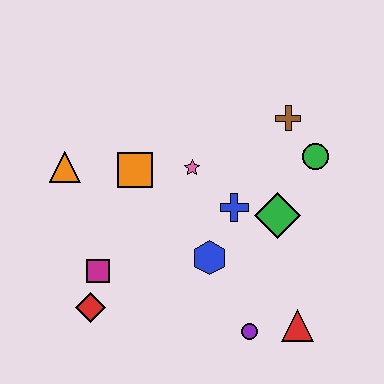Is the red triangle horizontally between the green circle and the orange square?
Yes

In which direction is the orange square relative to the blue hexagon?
The orange square is above the blue hexagon.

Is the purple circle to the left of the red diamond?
No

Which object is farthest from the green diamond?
The orange triangle is farthest from the green diamond.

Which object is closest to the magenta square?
The red diamond is closest to the magenta square.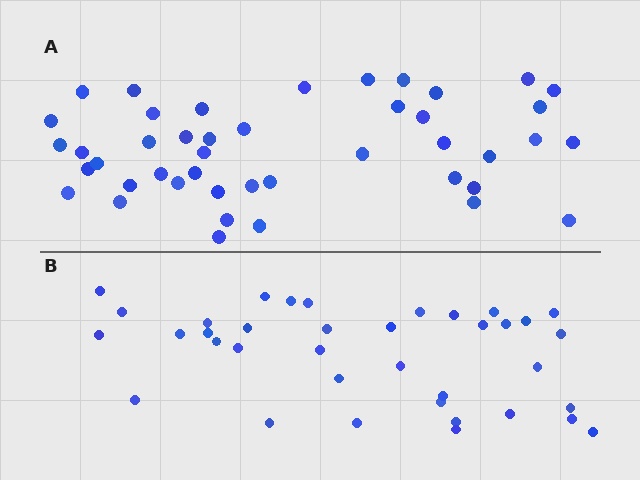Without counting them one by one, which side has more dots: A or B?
Region A (the top region) has more dots.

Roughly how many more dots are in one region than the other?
Region A has roughly 8 or so more dots than region B.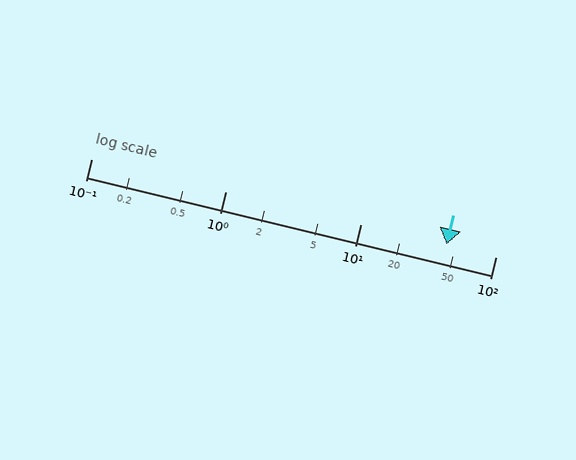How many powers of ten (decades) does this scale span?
The scale spans 3 decades, from 0.1 to 100.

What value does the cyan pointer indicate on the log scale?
The pointer indicates approximately 43.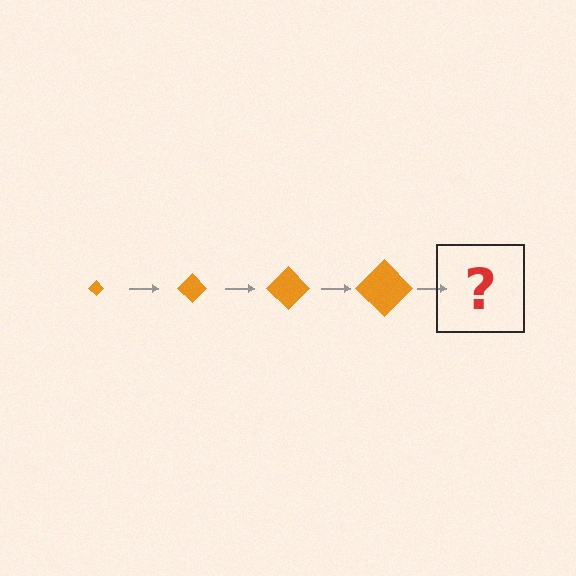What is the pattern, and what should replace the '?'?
The pattern is that the diamond gets progressively larger each step. The '?' should be an orange diamond, larger than the previous one.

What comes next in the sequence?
The next element should be an orange diamond, larger than the previous one.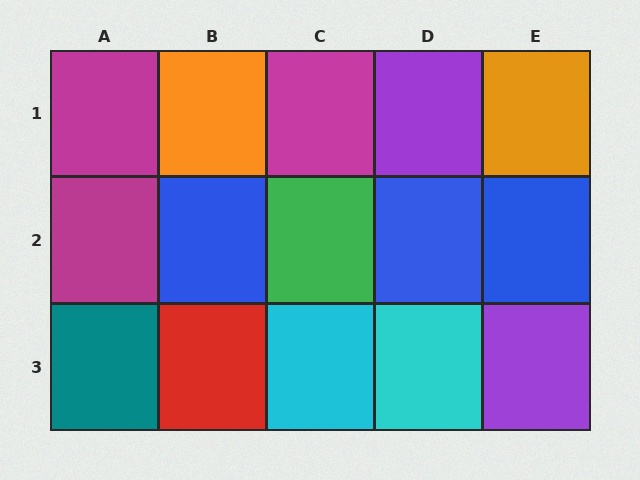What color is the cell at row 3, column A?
Teal.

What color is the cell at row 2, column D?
Blue.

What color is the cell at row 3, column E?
Purple.